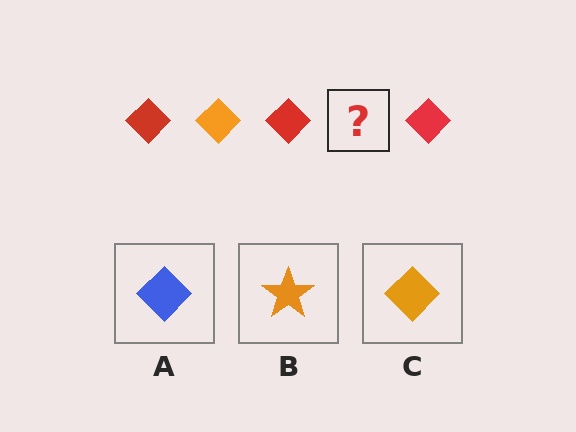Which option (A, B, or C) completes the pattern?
C.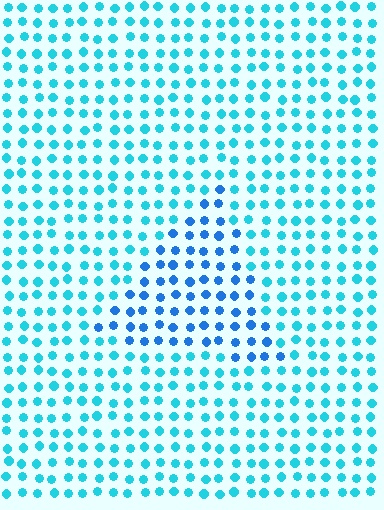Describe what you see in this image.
The image is filled with small cyan elements in a uniform arrangement. A triangle-shaped region is visible where the elements are tinted to a slightly different hue, forming a subtle color boundary.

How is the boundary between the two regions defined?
The boundary is defined purely by a slight shift in hue (about 29 degrees). Spacing, size, and orientation are identical on both sides.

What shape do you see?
I see a triangle.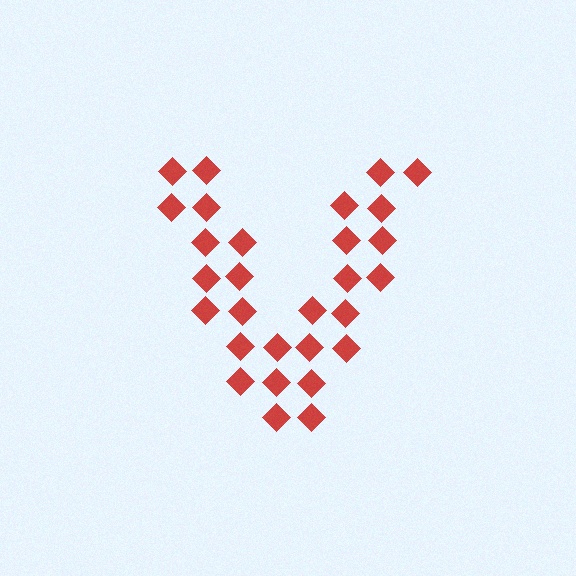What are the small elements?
The small elements are diamonds.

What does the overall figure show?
The overall figure shows the letter V.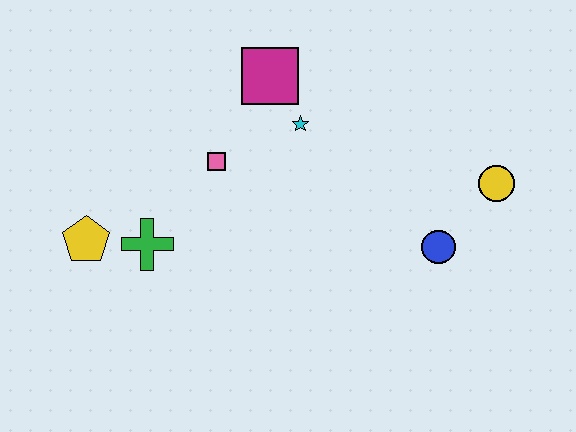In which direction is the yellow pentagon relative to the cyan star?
The yellow pentagon is to the left of the cyan star.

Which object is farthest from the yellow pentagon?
The yellow circle is farthest from the yellow pentagon.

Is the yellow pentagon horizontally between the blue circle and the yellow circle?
No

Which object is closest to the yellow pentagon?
The green cross is closest to the yellow pentagon.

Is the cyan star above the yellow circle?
Yes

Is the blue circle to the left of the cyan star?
No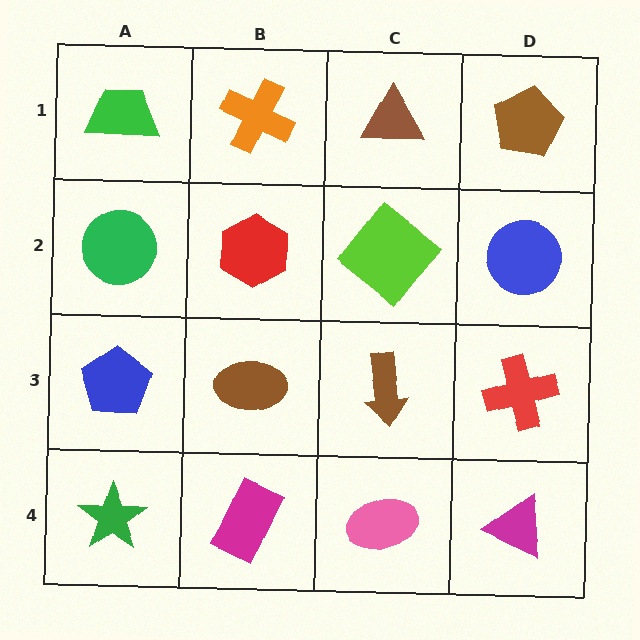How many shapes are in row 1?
4 shapes.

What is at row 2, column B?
A red hexagon.